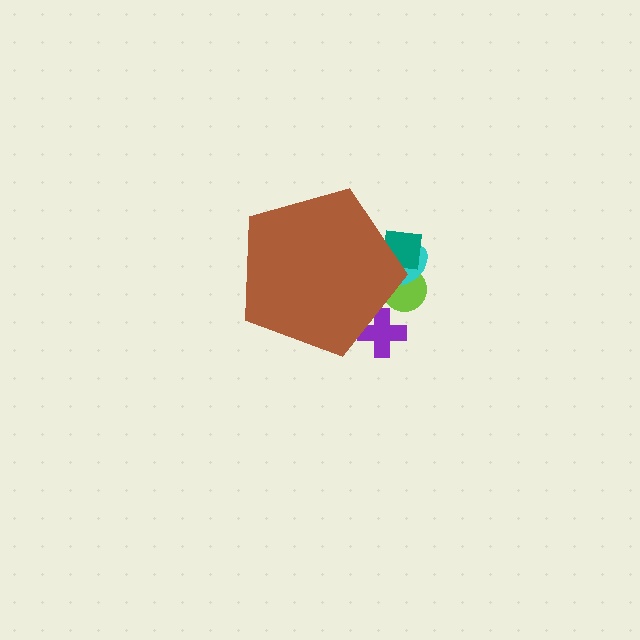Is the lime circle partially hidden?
Yes, the lime circle is partially hidden behind the brown pentagon.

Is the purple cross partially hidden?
Yes, the purple cross is partially hidden behind the brown pentagon.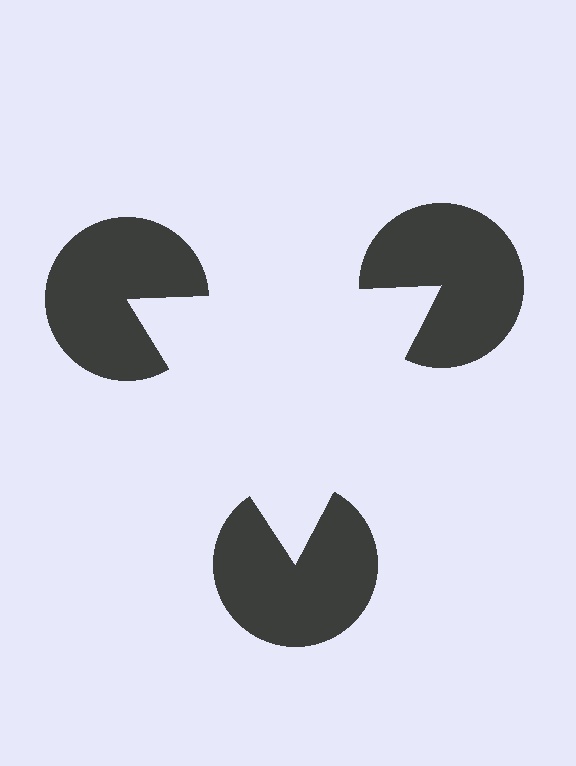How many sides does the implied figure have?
3 sides.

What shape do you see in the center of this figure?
An illusory triangle — its edges are inferred from the aligned wedge cuts in the pac-man discs, not physically drawn.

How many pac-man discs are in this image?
There are 3 — one at each vertex of the illusory triangle.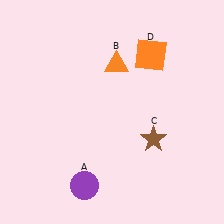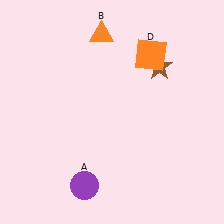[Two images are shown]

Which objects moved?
The objects that moved are: the orange triangle (B), the brown star (C).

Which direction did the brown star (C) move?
The brown star (C) moved up.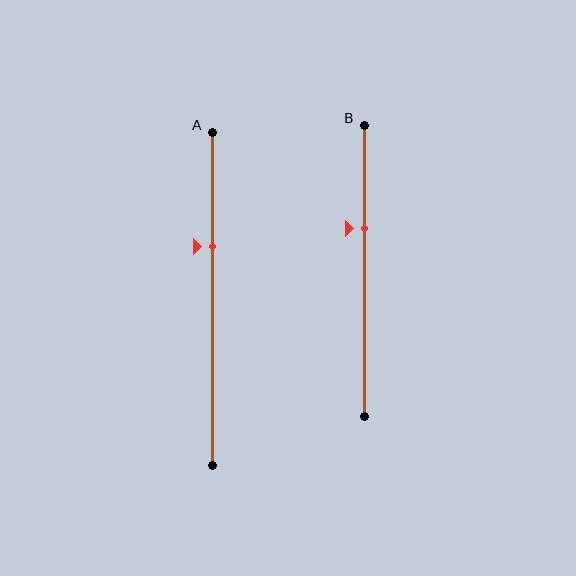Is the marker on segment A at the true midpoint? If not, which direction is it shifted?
No, the marker on segment A is shifted upward by about 16% of the segment length.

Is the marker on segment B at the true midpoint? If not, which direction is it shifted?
No, the marker on segment B is shifted upward by about 14% of the segment length.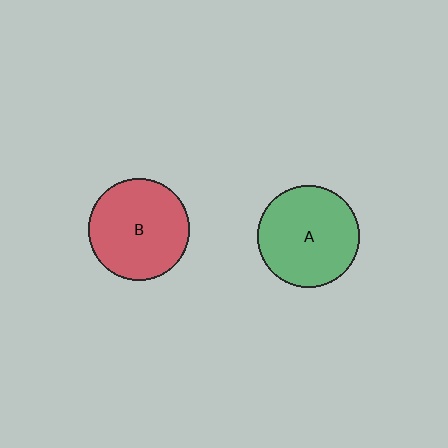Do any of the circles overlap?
No, none of the circles overlap.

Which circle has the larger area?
Circle A (green).